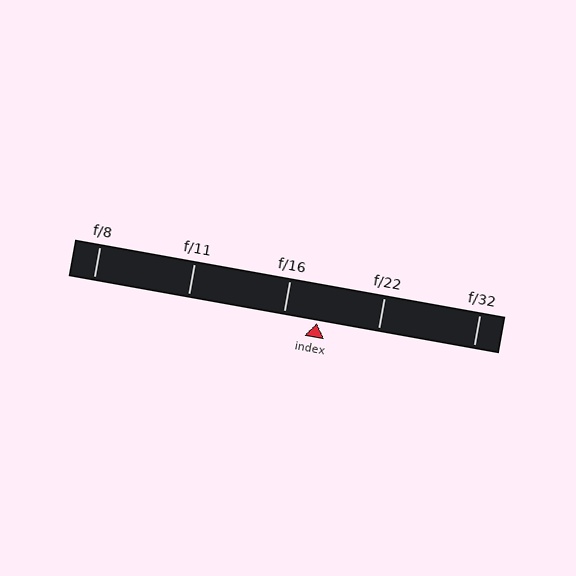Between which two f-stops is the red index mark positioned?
The index mark is between f/16 and f/22.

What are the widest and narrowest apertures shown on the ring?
The widest aperture shown is f/8 and the narrowest is f/32.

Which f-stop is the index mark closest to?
The index mark is closest to f/16.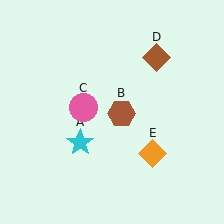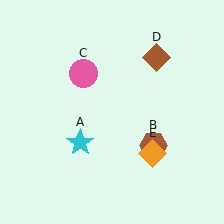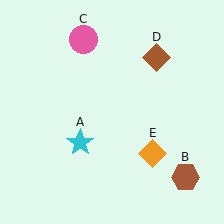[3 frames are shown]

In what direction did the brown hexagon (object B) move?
The brown hexagon (object B) moved down and to the right.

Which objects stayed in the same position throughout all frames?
Cyan star (object A) and brown diamond (object D) and orange diamond (object E) remained stationary.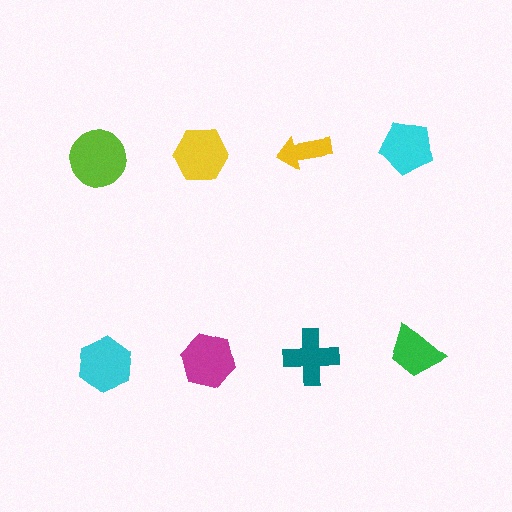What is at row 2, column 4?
A green trapezoid.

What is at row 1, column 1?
A lime circle.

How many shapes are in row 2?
4 shapes.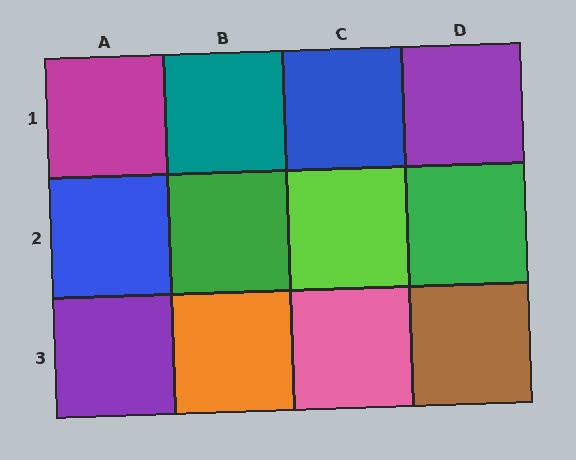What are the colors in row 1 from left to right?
Magenta, teal, blue, purple.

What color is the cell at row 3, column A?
Purple.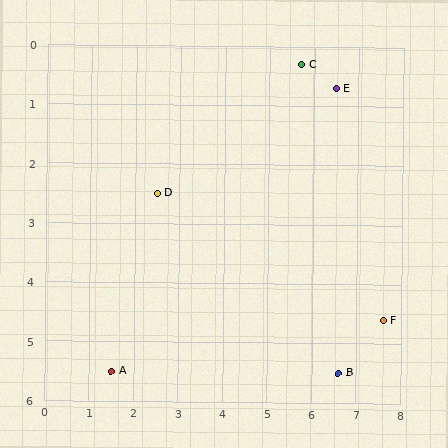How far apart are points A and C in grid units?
Points A and C are about 6.7 grid units apart.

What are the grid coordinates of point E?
Point E is at approximately (6.5, 0.7).